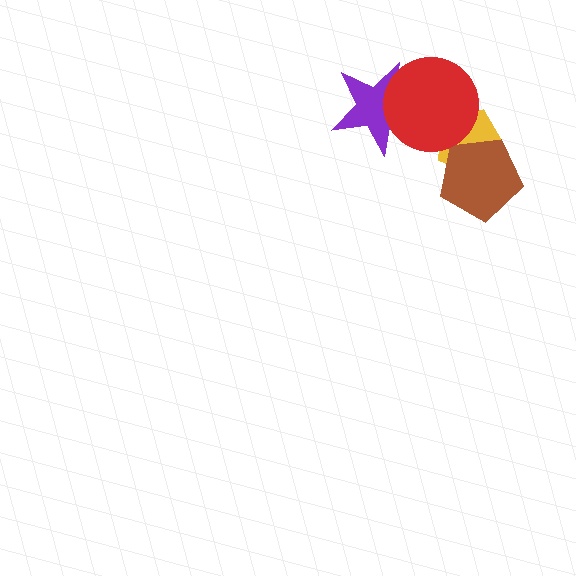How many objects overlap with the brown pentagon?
1 object overlaps with the brown pentagon.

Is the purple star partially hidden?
Yes, it is partially covered by another shape.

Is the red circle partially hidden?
No, no other shape covers it.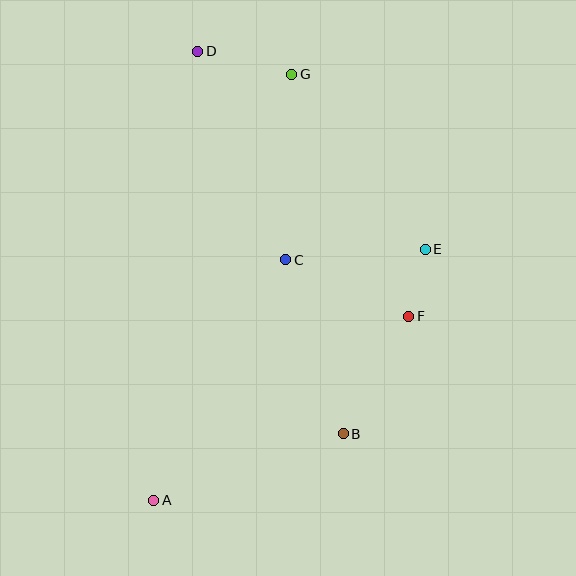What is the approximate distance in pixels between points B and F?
The distance between B and F is approximately 134 pixels.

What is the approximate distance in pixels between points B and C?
The distance between B and C is approximately 184 pixels.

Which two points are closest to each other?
Points E and F are closest to each other.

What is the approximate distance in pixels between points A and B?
The distance between A and B is approximately 201 pixels.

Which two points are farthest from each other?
Points A and D are farthest from each other.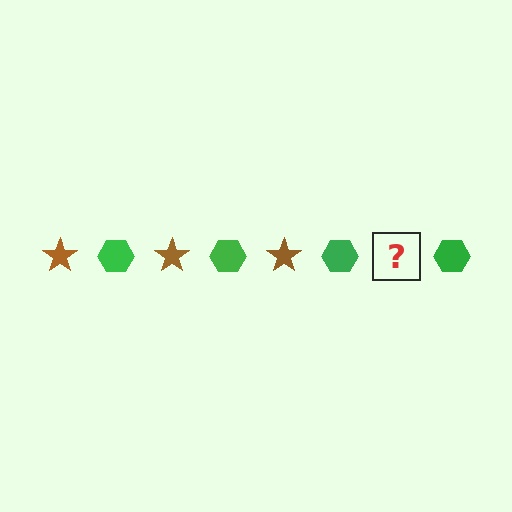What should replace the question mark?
The question mark should be replaced with a brown star.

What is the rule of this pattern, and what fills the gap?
The rule is that the pattern alternates between brown star and green hexagon. The gap should be filled with a brown star.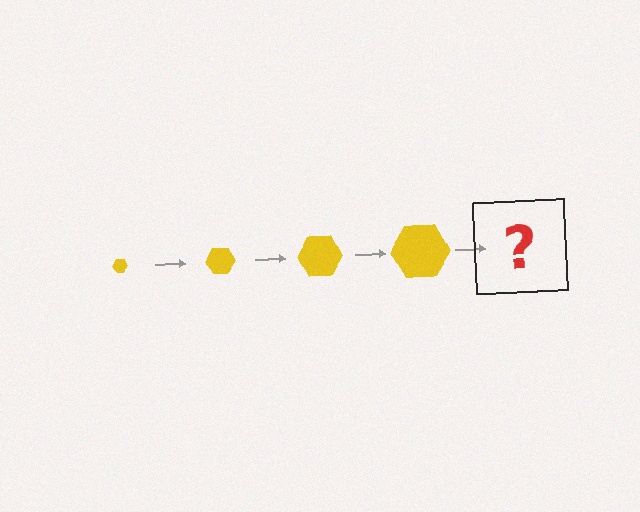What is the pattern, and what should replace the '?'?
The pattern is that the hexagon gets progressively larger each step. The '?' should be a yellow hexagon, larger than the previous one.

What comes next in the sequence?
The next element should be a yellow hexagon, larger than the previous one.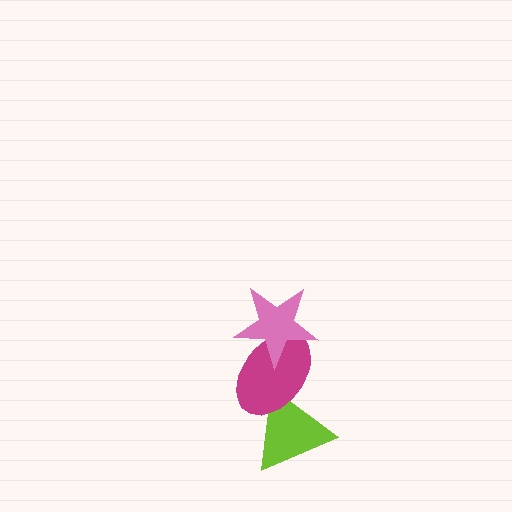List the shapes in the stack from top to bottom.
From top to bottom: the pink star, the magenta ellipse, the lime triangle.